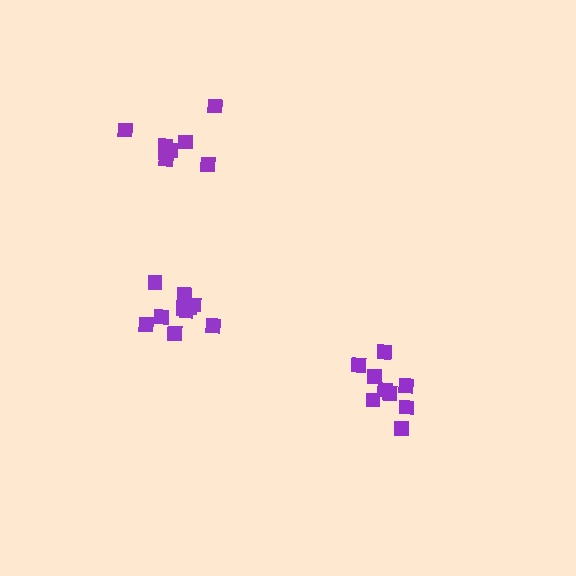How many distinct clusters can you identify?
There are 3 distinct clusters.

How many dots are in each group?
Group 1: 9 dots, Group 2: 9 dots, Group 3: 10 dots (28 total).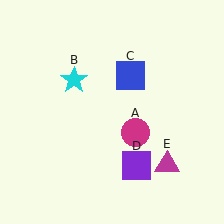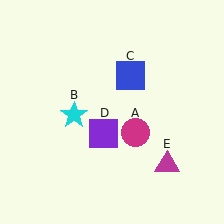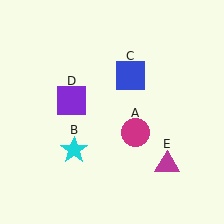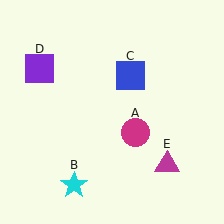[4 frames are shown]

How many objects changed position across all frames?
2 objects changed position: cyan star (object B), purple square (object D).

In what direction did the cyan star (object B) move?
The cyan star (object B) moved down.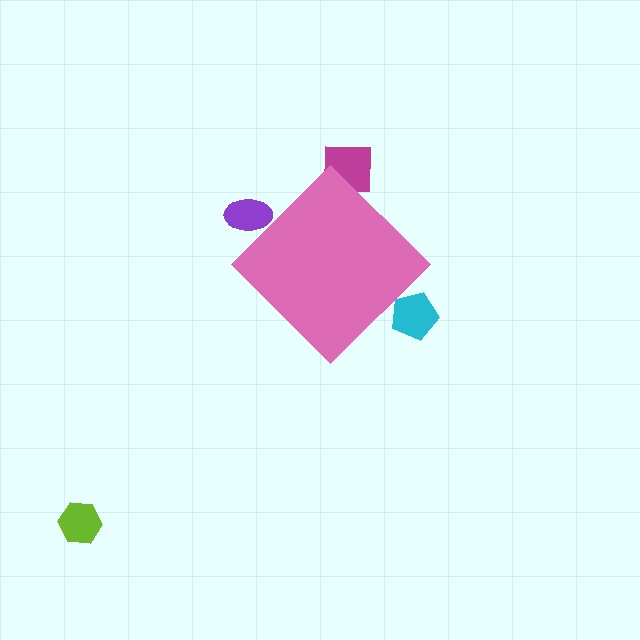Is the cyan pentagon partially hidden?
Yes, the cyan pentagon is partially hidden behind the pink diamond.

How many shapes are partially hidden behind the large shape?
3 shapes are partially hidden.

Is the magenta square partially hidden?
Yes, the magenta square is partially hidden behind the pink diamond.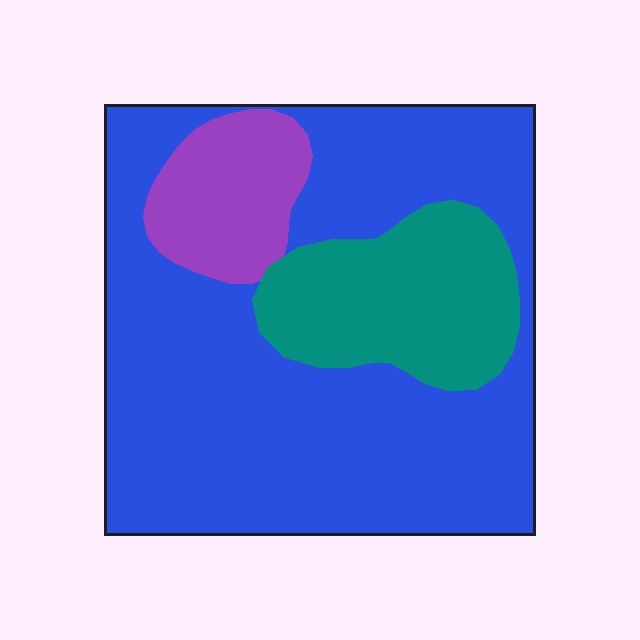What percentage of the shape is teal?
Teal takes up less than a quarter of the shape.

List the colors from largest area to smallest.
From largest to smallest: blue, teal, purple.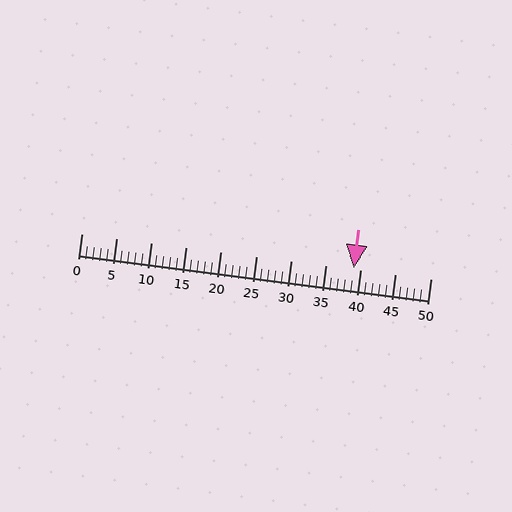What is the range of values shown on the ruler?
The ruler shows values from 0 to 50.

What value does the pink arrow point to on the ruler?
The pink arrow points to approximately 39.